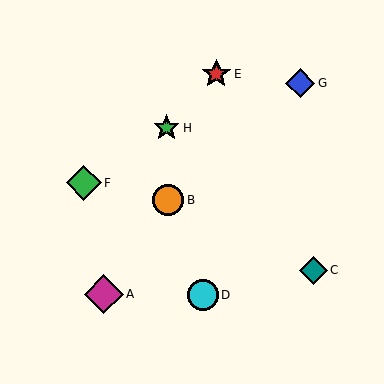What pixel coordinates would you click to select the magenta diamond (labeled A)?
Click at (104, 294) to select the magenta diamond A.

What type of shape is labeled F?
Shape F is a green diamond.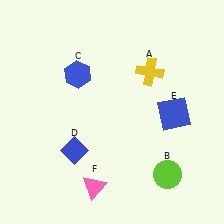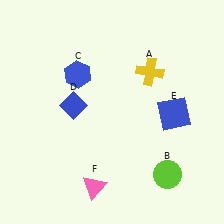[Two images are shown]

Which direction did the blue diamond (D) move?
The blue diamond (D) moved up.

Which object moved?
The blue diamond (D) moved up.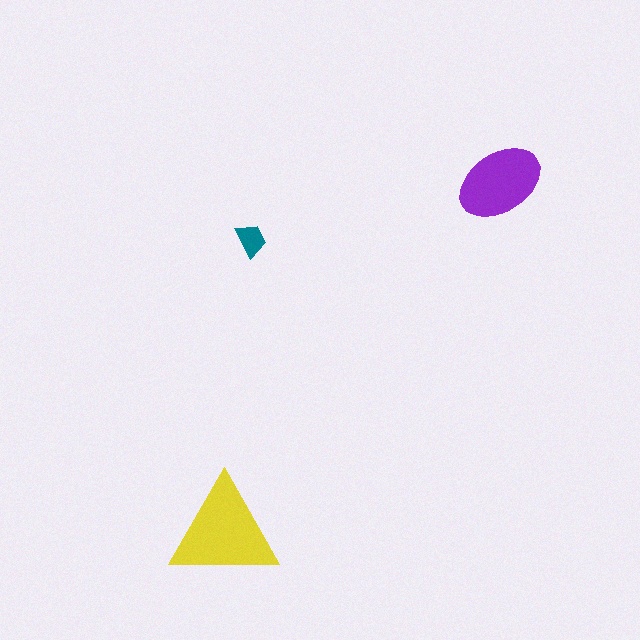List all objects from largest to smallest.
The yellow triangle, the purple ellipse, the teal trapezoid.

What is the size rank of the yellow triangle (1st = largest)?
1st.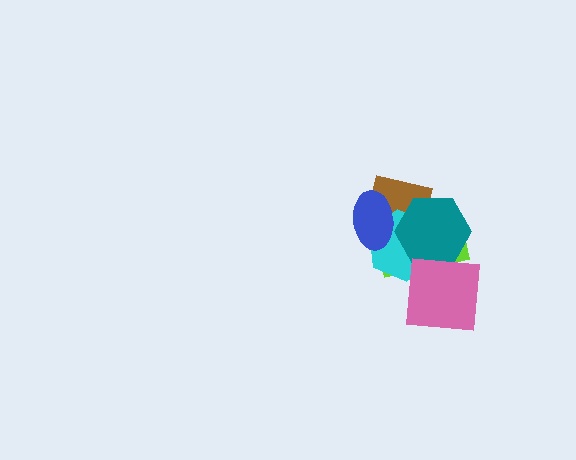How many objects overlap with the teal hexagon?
5 objects overlap with the teal hexagon.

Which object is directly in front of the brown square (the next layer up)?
The cyan hexagon is directly in front of the brown square.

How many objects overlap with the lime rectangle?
5 objects overlap with the lime rectangle.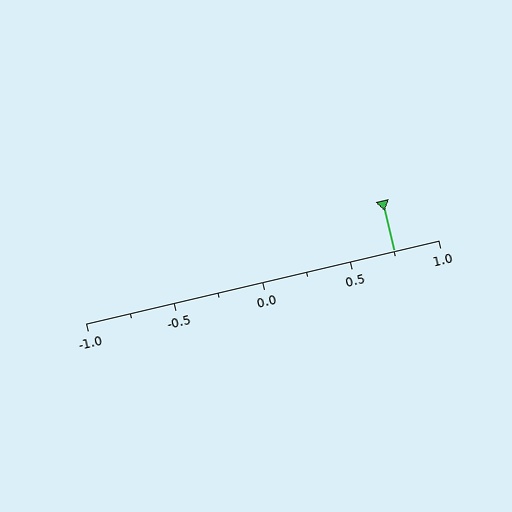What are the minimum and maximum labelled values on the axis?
The axis runs from -1.0 to 1.0.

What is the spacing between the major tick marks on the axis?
The major ticks are spaced 0.5 apart.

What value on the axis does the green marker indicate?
The marker indicates approximately 0.75.